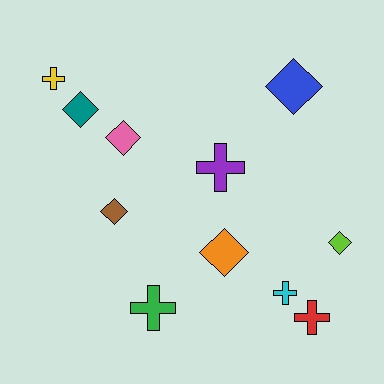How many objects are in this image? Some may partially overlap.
There are 11 objects.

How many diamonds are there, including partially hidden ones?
There are 6 diamonds.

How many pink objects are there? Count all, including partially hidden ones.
There is 1 pink object.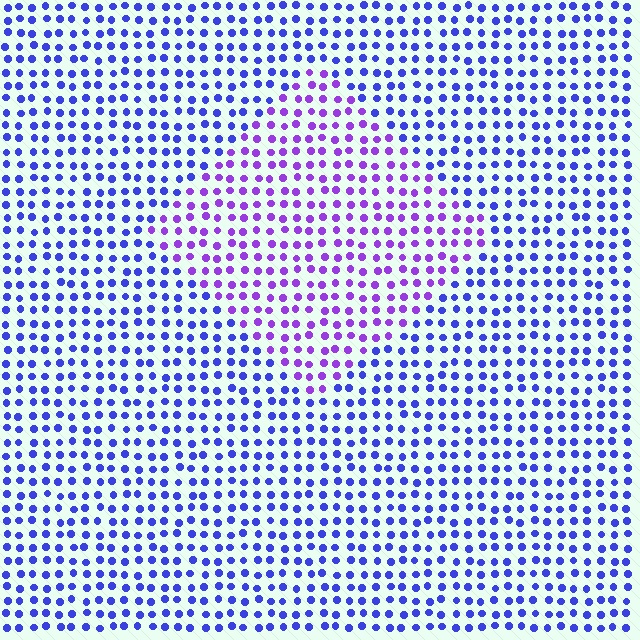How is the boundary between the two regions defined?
The boundary is defined purely by a slight shift in hue (about 37 degrees). Spacing, size, and orientation are identical on both sides.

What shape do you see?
I see a diamond.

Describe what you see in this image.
The image is filled with small blue elements in a uniform arrangement. A diamond-shaped region is visible where the elements are tinted to a slightly different hue, forming a subtle color boundary.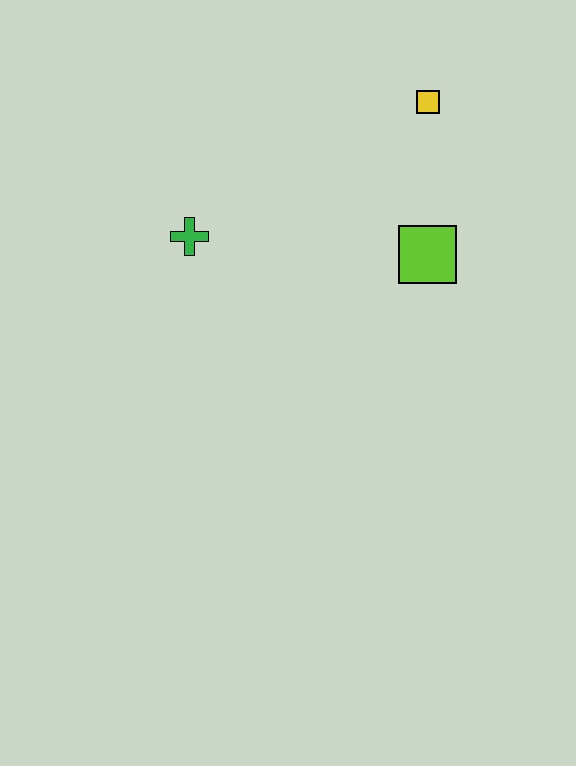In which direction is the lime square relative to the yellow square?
The lime square is below the yellow square.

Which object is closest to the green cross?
The lime square is closest to the green cross.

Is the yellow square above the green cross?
Yes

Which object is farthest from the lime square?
The green cross is farthest from the lime square.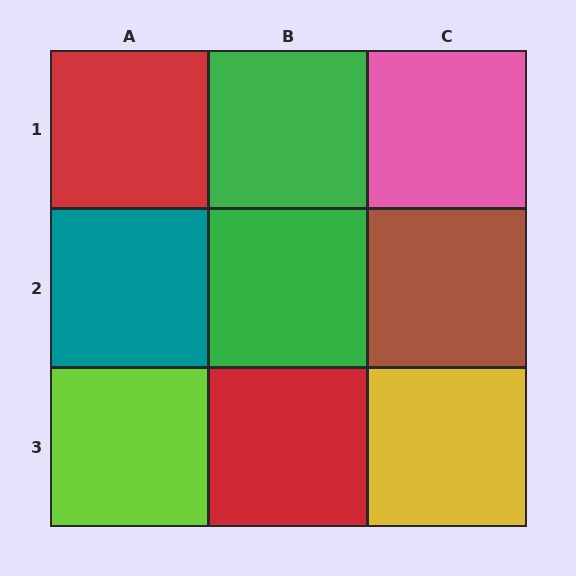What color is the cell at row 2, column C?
Brown.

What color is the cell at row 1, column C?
Pink.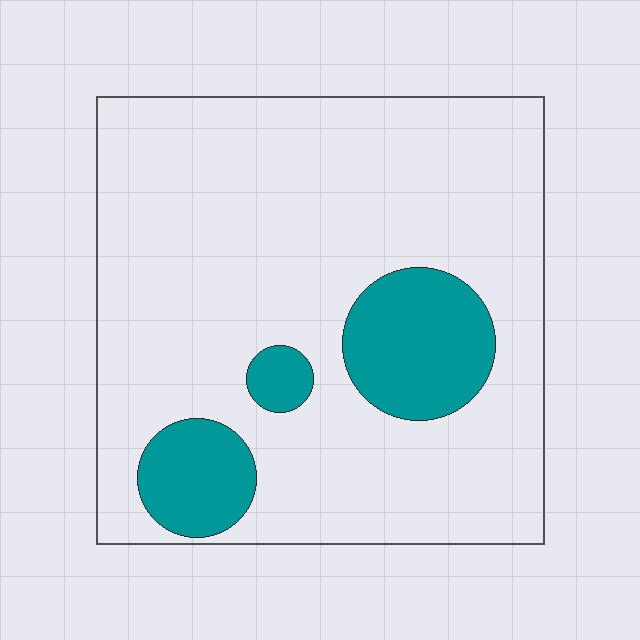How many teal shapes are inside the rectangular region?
3.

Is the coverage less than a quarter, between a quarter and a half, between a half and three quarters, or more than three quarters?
Less than a quarter.